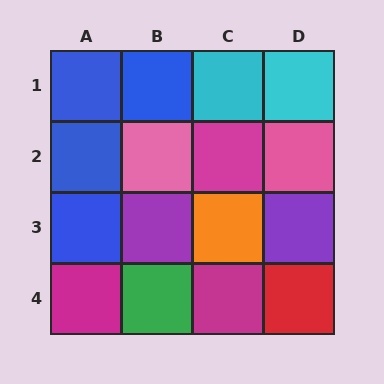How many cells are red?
1 cell is red.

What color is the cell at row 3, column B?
Purple.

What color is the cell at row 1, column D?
Cyan.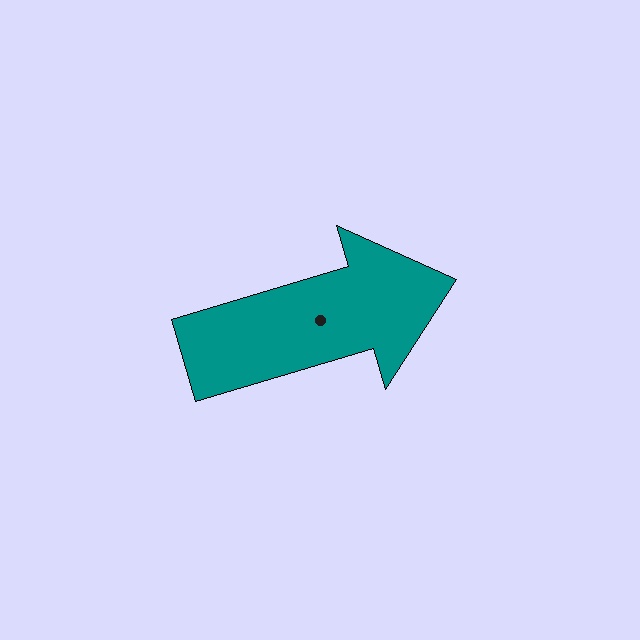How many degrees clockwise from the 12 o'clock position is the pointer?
Approximately 73 degrees.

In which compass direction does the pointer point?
East.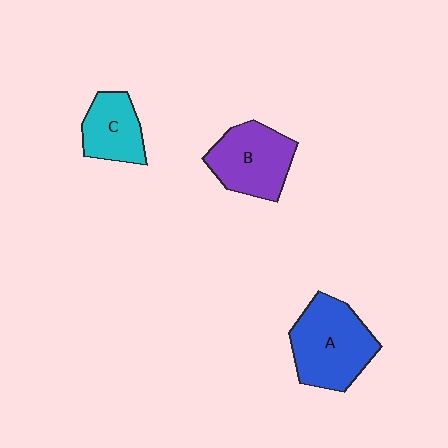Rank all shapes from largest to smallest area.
From largest to smallest: A (blue), B (purple), C (cyan).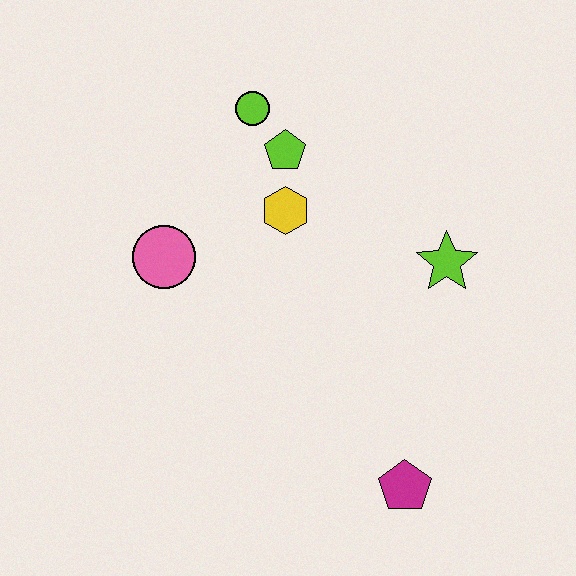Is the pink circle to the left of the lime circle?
Yes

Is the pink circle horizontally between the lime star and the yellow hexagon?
No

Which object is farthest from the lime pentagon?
The magenta pentagon is farthest from the lime pentagon.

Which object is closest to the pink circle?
The yellow hexagon is closest to the pink circle.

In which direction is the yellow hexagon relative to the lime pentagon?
The yellow hexagon is below the lime pentagon.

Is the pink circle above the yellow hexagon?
No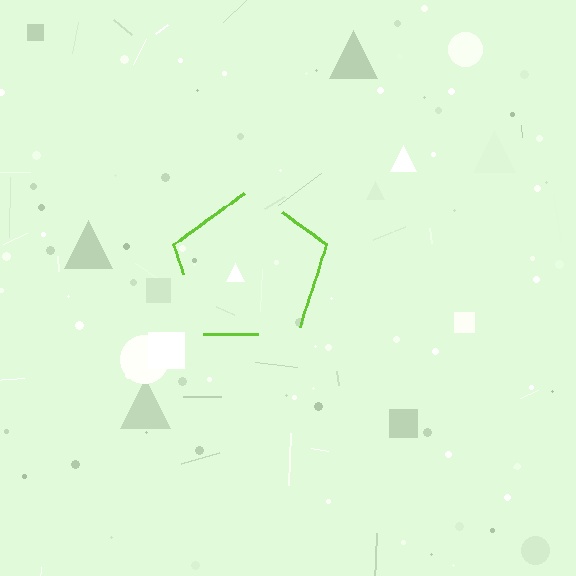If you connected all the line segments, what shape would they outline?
They would outline a pentagon.